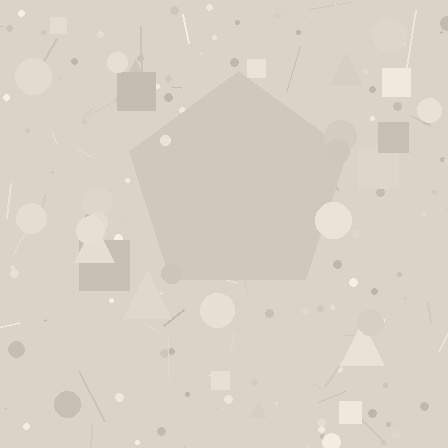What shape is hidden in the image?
A pentagon is hidden in the image.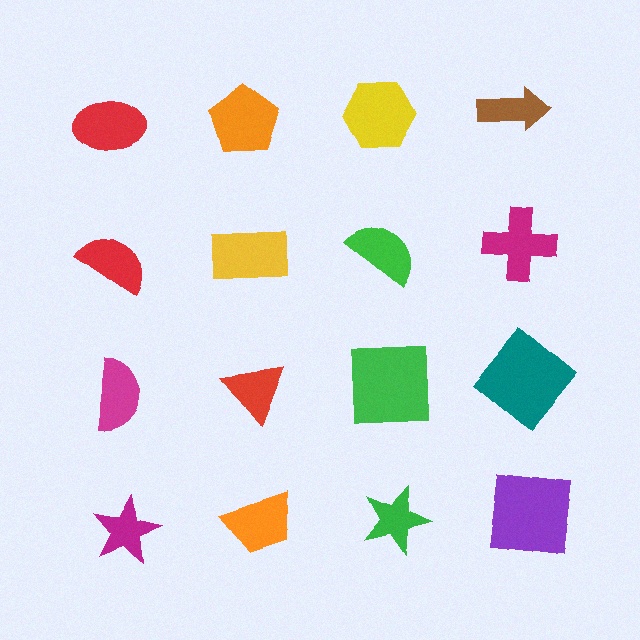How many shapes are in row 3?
4 shapes.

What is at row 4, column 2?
An orange trapezoid.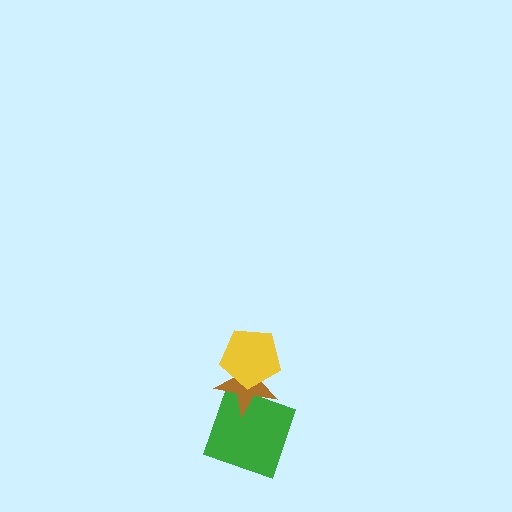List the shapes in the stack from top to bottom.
From top to bottom: the yellow pentagon, the brown star, the green square.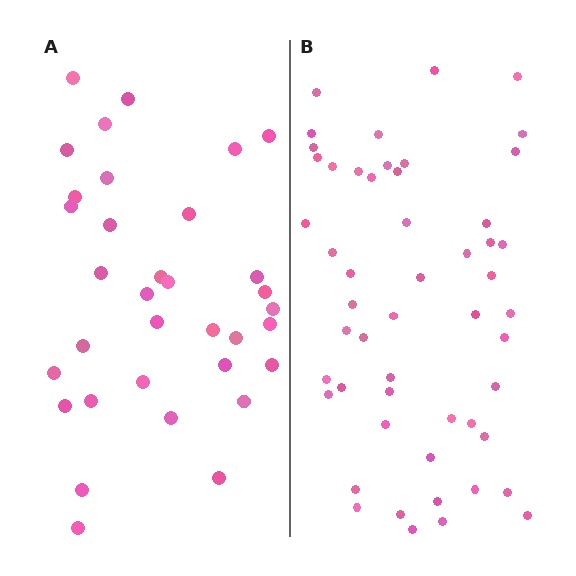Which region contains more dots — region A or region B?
Region B (the right region) has more dots.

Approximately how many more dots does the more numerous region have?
Region B has approximately 20 more dots than region A.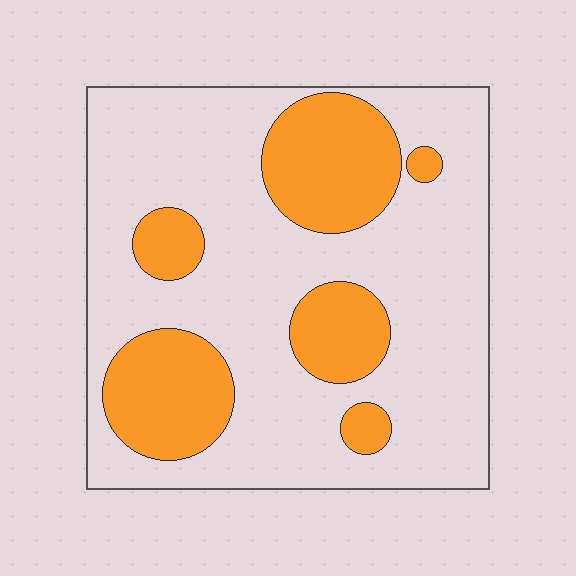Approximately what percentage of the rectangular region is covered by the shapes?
Approximately 30%.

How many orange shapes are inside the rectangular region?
6.